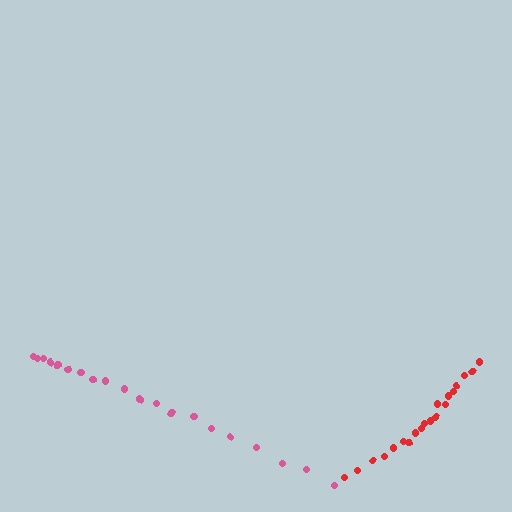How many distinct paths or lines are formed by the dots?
There are 2 distinct paths.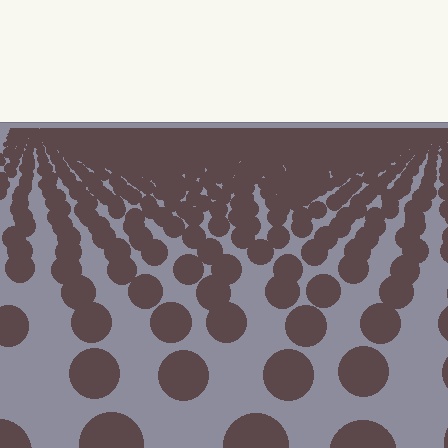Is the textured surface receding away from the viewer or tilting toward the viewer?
The surface is receding away from the viewer. Texture elements get smaller and denser toward the top.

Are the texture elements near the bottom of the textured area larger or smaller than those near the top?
Larger. Near the bottom, elements are closer to the viewer and appear at a bigger on-screen size.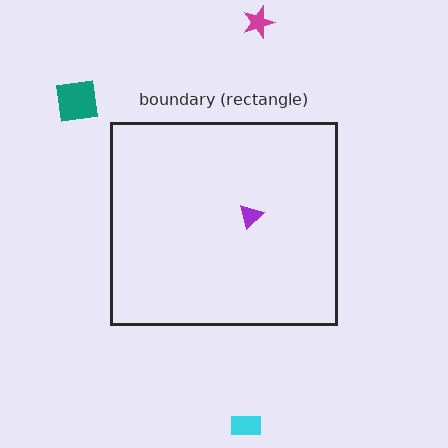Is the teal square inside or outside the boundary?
Outside.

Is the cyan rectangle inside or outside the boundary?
Outside.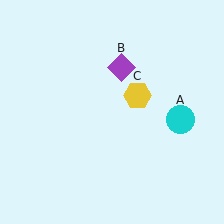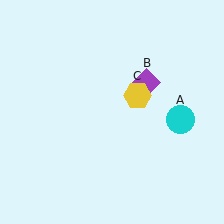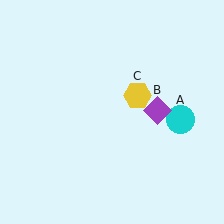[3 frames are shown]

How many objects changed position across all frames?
1 object changed position: purple diamond (object B).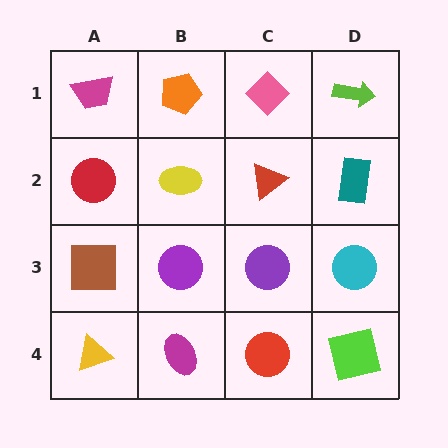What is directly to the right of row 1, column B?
A pink diamond.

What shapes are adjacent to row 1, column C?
A red triangle (row 2, column C), an orange pentagon (row 1, column B), a lime arrow (row 1, column D).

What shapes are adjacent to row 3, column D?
A teal rectangle (row 2, column D), a lime square (row 4, column D), a purple circle (row 3, column C).